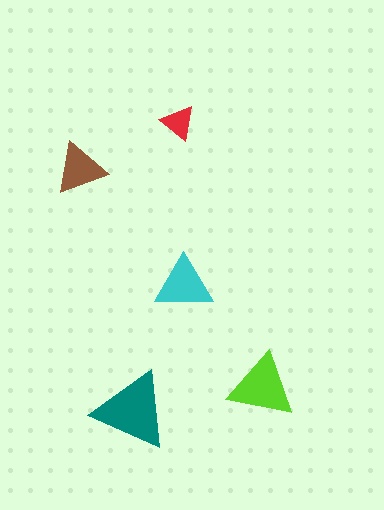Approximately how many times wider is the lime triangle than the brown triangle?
About 1.5 times wider.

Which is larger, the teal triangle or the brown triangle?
The teal one.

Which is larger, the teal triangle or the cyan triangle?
The teal one.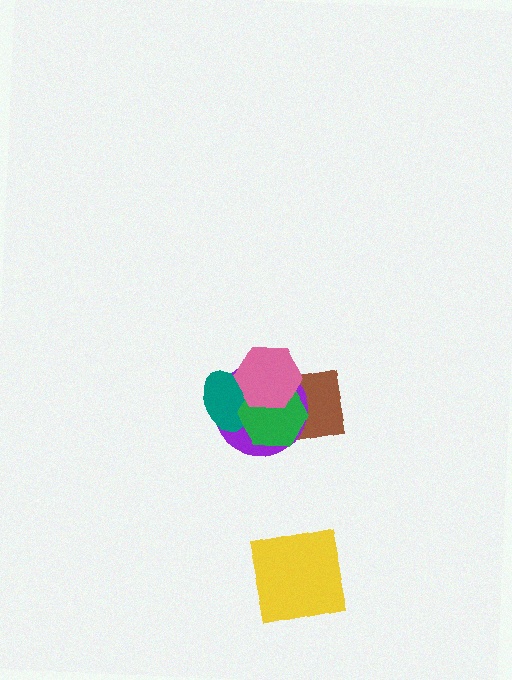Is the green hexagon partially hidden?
Yes, it is partially covered by another shape.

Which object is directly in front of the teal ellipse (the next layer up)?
The green hexagon is directly in front of the teal ellipse.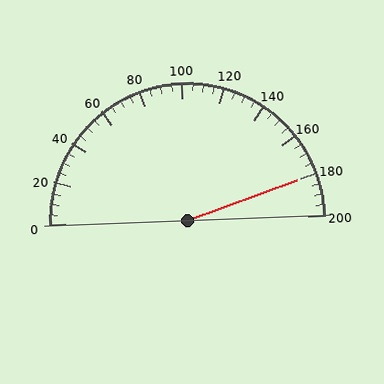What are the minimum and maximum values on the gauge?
The gauge ranges from 0 to 200.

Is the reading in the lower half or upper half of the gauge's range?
The reading is in the upper half of the range (0 to 200).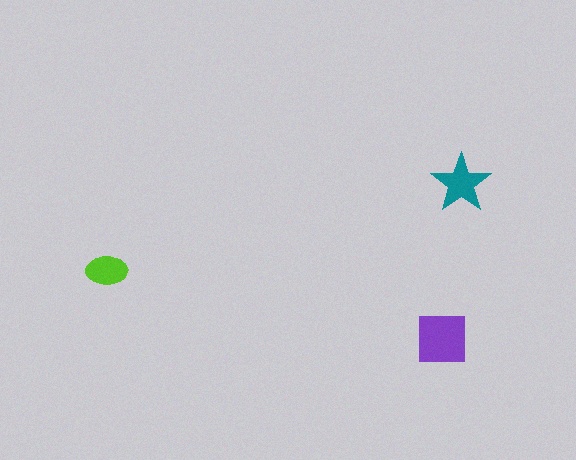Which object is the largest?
The purple square.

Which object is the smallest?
The lime ellipse.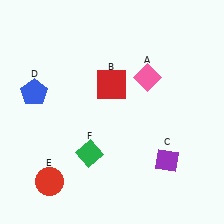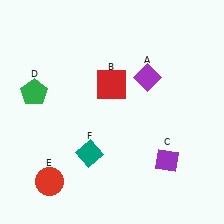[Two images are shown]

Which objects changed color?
A changed from pink to purple. D changed from blue to green. F changed from green to teal.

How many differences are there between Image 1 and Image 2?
There are 3 differences between the two images.